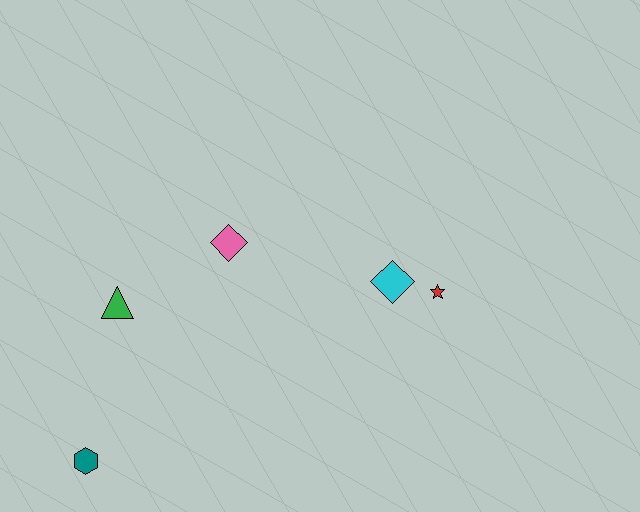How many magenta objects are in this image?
There are no magenta objects.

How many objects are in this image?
There are 5 objects.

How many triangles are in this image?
There is 1 triangle.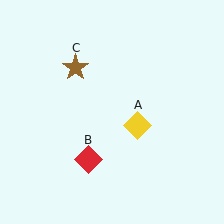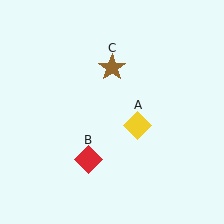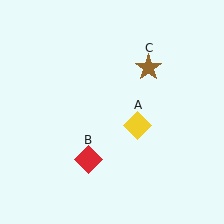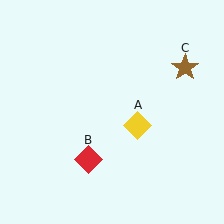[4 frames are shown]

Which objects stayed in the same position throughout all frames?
Yellow diamond (object A) and red diamond (object B) remained stationary.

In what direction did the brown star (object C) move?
The brown star (object C) moved right.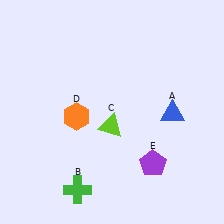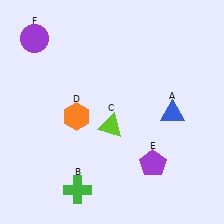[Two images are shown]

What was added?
A purple circle (F) was added in Image 2.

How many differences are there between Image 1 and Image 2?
There is 1 difference between the two images.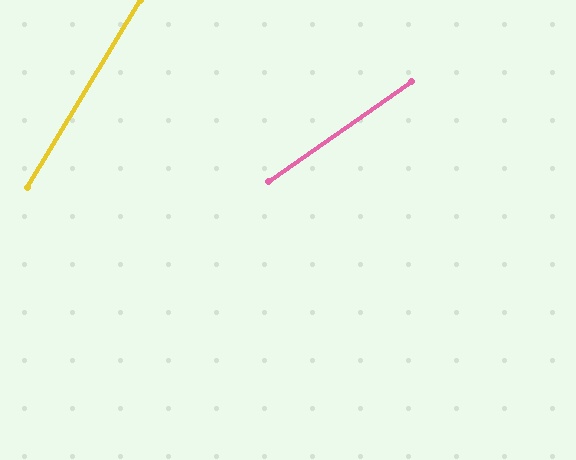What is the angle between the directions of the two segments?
Approximately 24 degrees.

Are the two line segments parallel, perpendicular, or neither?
Neither parallel nor perpendicular — they differ by about 24°.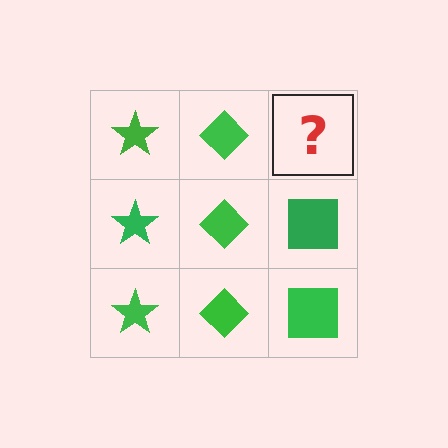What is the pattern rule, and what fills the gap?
The rule is that each column has a consistent shape. The gap should be filled with a green square.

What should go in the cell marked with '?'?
The missing cell should contain a green square.